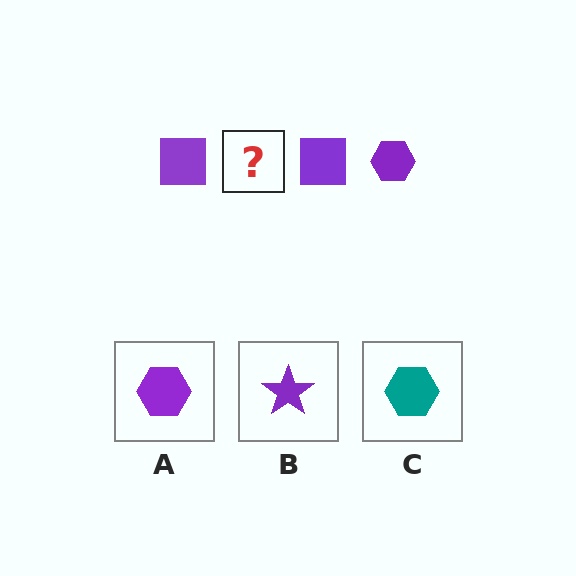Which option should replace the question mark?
Option A.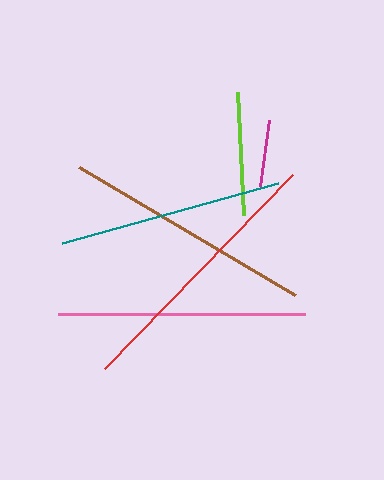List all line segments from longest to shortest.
From longest to shortest: red, brown, pink, teal, lime, magenta.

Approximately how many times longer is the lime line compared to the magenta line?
The lime line is approximately 1.8 times the length of the magenta line.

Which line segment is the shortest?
The magenta line is the shortest at approximately 67 pixels.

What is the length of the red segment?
The red segment is approximately 270 pixels long.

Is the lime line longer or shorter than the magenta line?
The lime line is longer than the magenta line.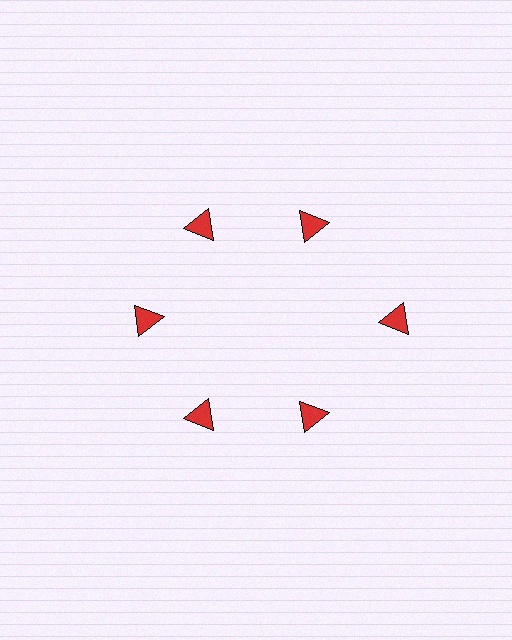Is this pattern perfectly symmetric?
No. The 6 red triangles are arranged in a ring, but one element near the 3 o'clock position is pushed outward from the center, breaking the 6-fold rotational symmetry.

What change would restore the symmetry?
The symmetry would be restored by moving it inward, back onto the ring so that all 6 triangles sit at equal angles and equal distance from the center.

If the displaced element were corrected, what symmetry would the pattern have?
It would have 6-fold rotational symmetry — the pattern would map onto itself every 60 degrees.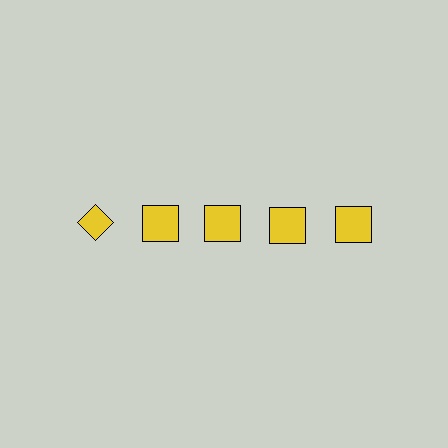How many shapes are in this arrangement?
There are 5 shapes arranged in a grid pattern.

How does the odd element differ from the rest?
It has a different shape: diamond instead of square.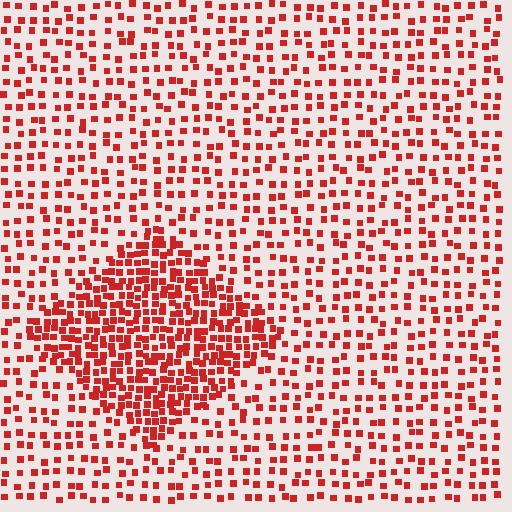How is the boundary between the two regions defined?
The boundary is defined by a change in element density (approximately 2.3x ratio). All elements are the same color, size, and shape.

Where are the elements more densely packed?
The elements are more densely packed inside the diamond boundary.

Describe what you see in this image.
The image contains small red elements arranged at two different densities. A diamond-shaped region is visible where the elements are more densely packed than the surrounding area.